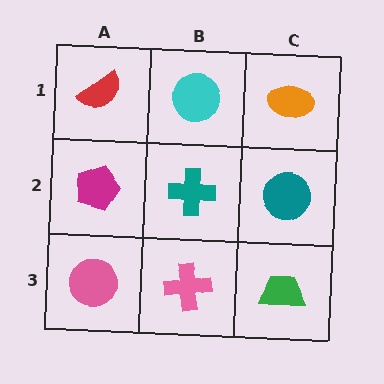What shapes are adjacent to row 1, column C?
A teal circle (row 2, column C), a cyan circle (row 1, column B).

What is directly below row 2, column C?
A green trapezoid.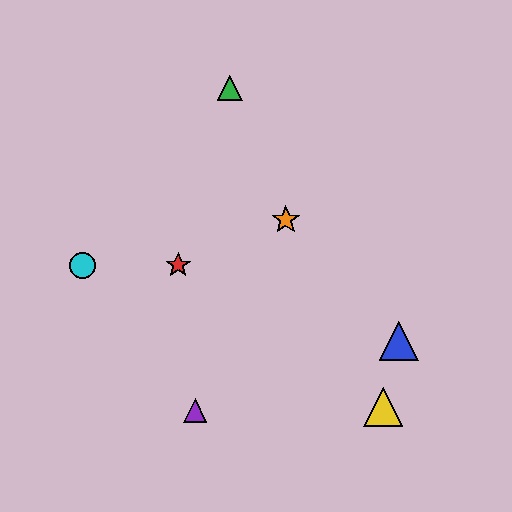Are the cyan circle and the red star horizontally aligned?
Yes, both are at y≈265.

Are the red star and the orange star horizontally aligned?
No, the red star is at y≈265 and the orange star is at y≈220.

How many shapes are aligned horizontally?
2 shapes (the red star, the cyan circle) are aligned horizontally.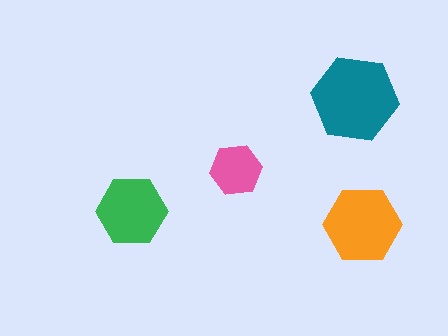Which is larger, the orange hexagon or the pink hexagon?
The orange one.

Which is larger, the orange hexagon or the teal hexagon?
The teal one.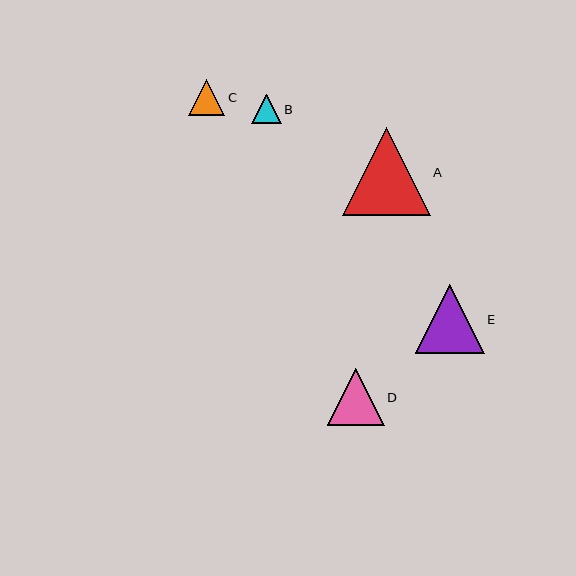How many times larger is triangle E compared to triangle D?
Triangle E is approximately 1.2 times the size of triangle D.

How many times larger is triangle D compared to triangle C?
Triangle D is approximately 1.6 times the size of triangle C.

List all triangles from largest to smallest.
From largest to smallest: A, E, D, C, B.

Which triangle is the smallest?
Triangle B is the smallest with a size of approximately 29 pixels.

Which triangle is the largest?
Triangle A is the largest with a size of approximately 88 pixels.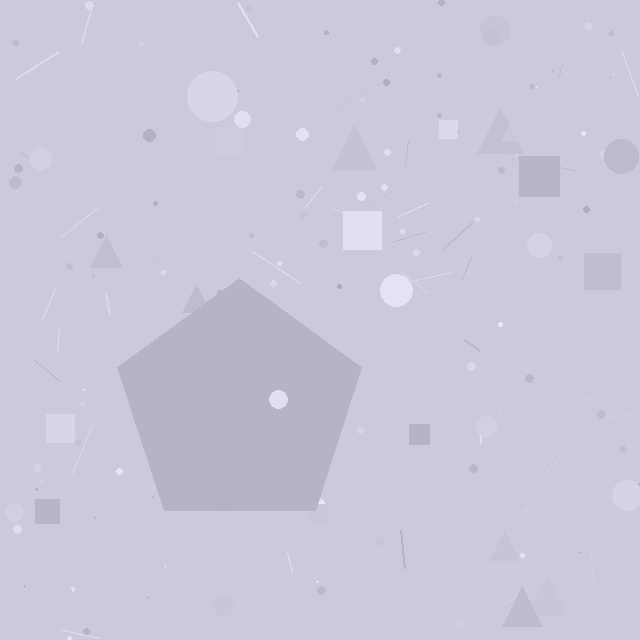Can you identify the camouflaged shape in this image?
The camouflaged shape is a pentagon.